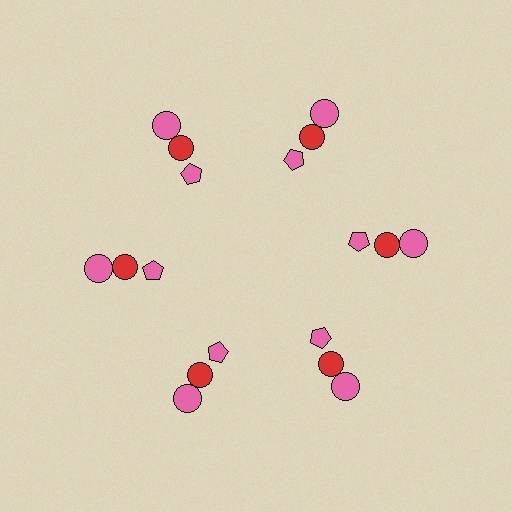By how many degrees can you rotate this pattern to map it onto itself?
The pattern maps onto itself every 60 degrees of rotation.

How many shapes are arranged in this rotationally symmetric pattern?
There are 18 shapes, arranged in 6 groups of 3.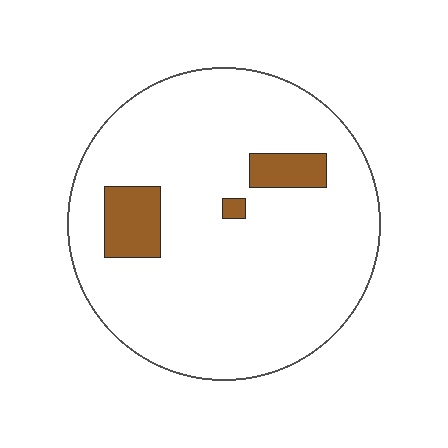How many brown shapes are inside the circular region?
3.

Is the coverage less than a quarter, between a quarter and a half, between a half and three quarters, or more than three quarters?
Less than a quarter.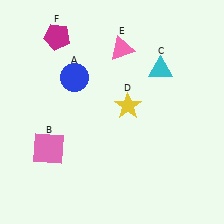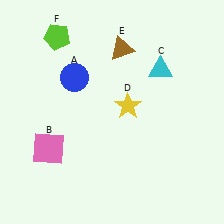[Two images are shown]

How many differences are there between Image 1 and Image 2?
There are 2 differences between the two images.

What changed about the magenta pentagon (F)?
In Image 1, F is magenta. In Image 2, it changed to lime.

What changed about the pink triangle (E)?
In Image 1, E is pink. In Image 2, it changed to brown.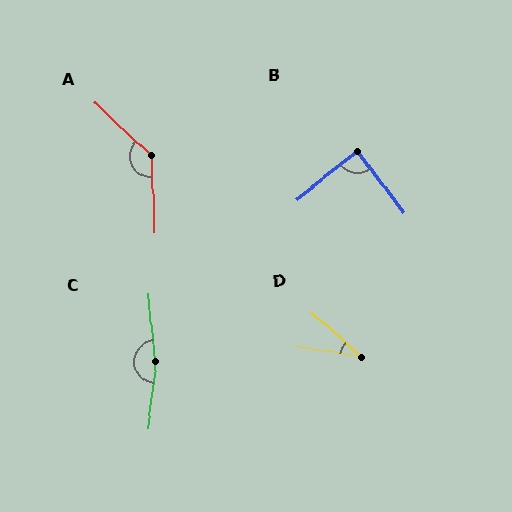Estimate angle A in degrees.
Approximately 135 degrees.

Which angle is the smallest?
D, at approximately 33 degrees.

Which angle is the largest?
C, at approximately 167 degrees.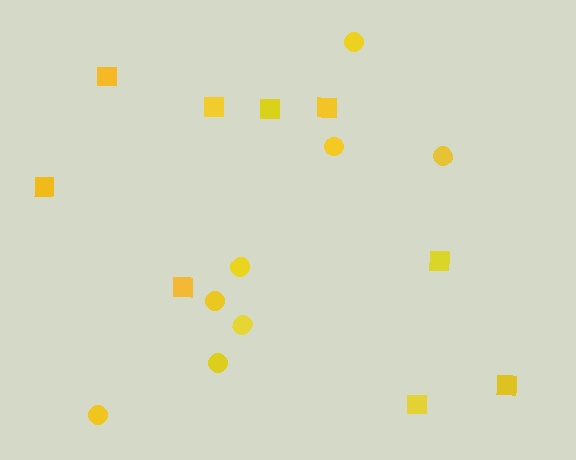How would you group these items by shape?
There are 2 groups: one group of circles (8) and one group of squares (9).